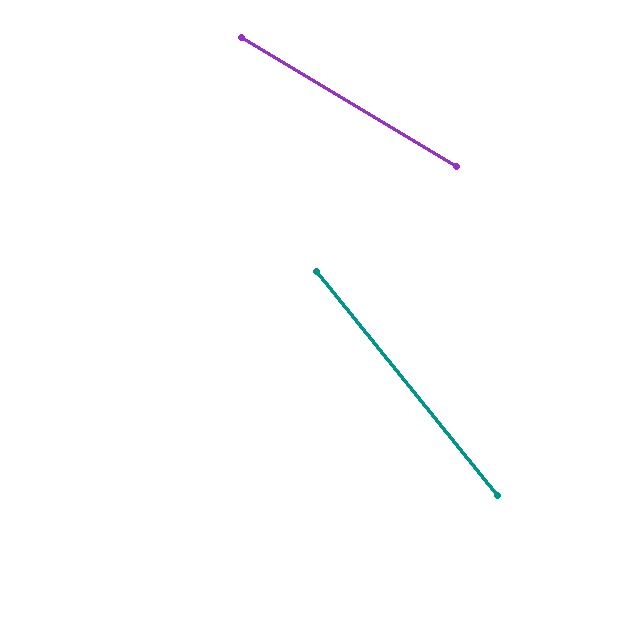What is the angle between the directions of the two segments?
Approximately 20 degrees.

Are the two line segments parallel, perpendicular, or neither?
Neither parallel nor perpendicular — they differ by about 20°.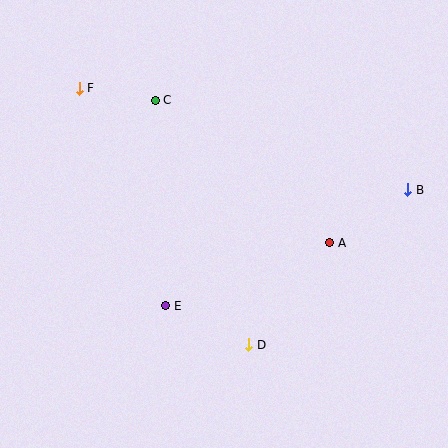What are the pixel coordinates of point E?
Point E is at (166, 306).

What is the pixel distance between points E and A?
The distance between E and A is 176 pixels.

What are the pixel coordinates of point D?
Point D is at (249, 345).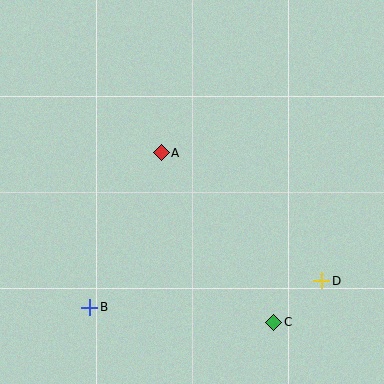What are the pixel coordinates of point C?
Point C is at (274, 322).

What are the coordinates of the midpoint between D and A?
The midpoint between D and A is at (242, 217).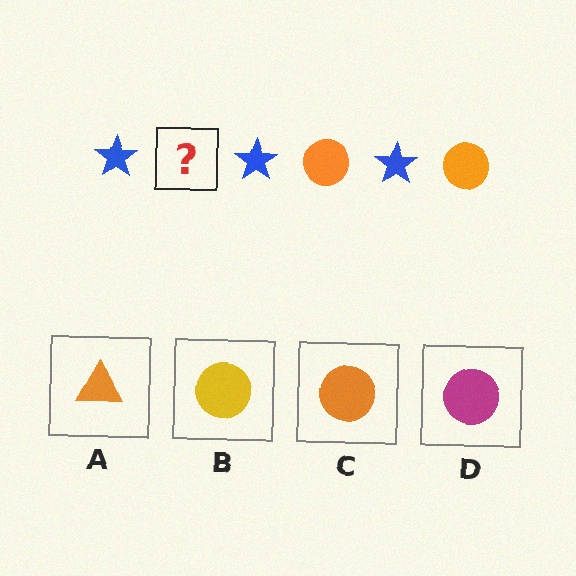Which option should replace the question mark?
Option C.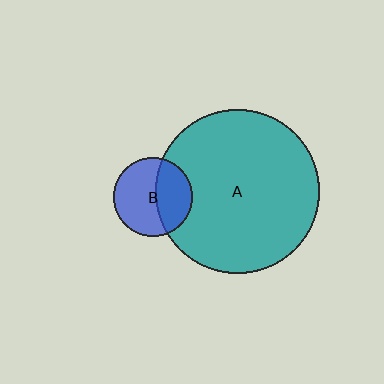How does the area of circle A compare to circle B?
Approximately 4.2 times.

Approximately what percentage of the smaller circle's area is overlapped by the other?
Approximately 40%.